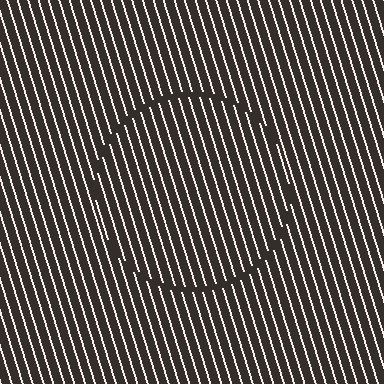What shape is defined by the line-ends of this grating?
An illusory circle. The interior of the shape contains the same grating, shifted by half a period — the contour is defined by the phase discontinuity where line-ends from the inner and outer gratings abut.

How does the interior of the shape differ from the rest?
The interior of the shape contains the same grating, shifted by half a period — the contour is defined by the phase discontinuity where line-ends from the inner and outer gratings abut.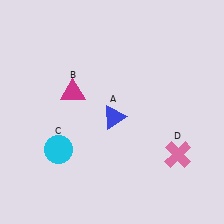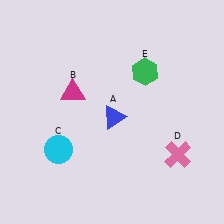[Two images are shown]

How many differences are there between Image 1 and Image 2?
There is 1 difference between the two images.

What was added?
A green hexagon (E) was added in Image 2.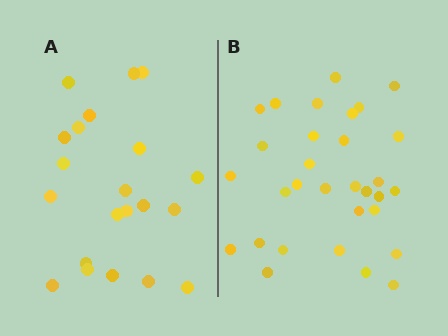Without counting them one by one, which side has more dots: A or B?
Region B (the right region) has more dots.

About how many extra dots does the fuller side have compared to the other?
Region B has roughly 10 or so more dots than region A.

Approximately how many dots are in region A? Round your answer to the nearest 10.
About 20 dots. (The exact count is 21, which rounds to 20.)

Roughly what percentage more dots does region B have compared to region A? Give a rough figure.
About 50% more.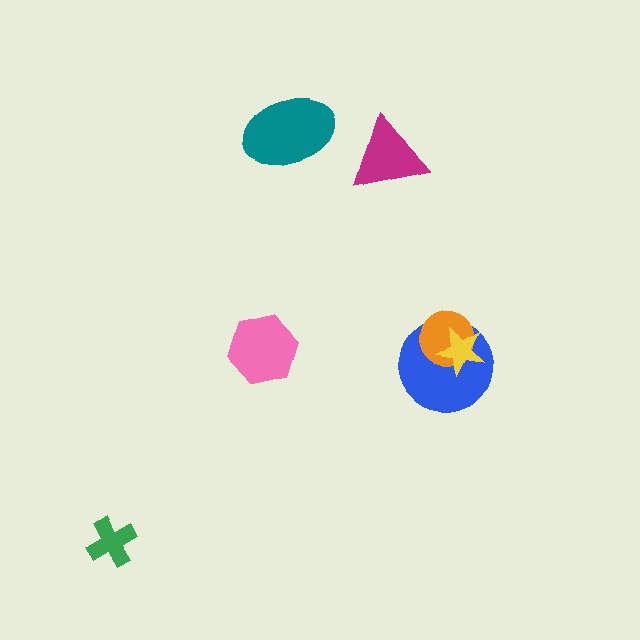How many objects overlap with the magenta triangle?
0 objects overlap with the magenta triangle.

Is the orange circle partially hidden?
Yes, it is partially covered by another shape.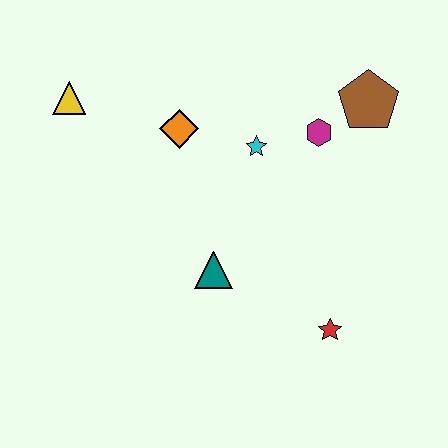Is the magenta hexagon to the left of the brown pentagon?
Yes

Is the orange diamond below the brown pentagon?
Yes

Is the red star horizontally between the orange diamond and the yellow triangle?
No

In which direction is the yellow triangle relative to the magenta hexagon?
The yellow triangle is to the left of the magenta hexagon.